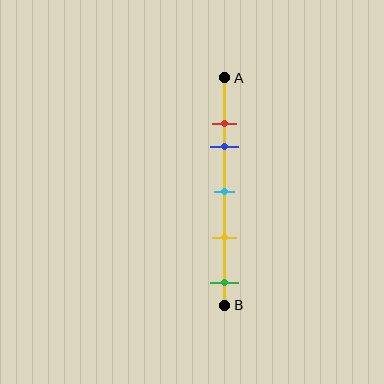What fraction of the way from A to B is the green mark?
The green mark is approximately 90% (0.9) of the way from A to B.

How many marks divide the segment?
There are 5 marks dividing the segment.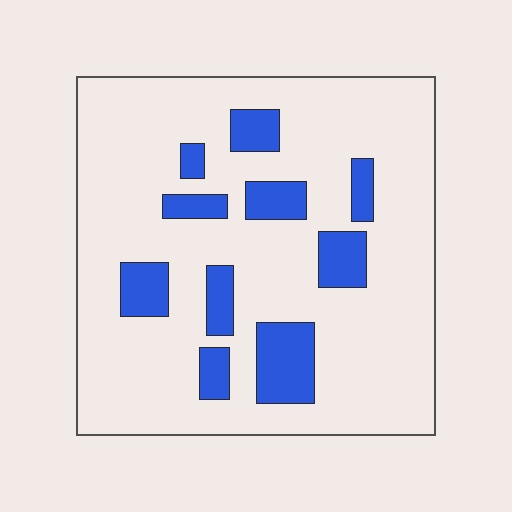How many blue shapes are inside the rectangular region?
10.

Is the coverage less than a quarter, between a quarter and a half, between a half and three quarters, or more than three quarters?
Less than a quarter.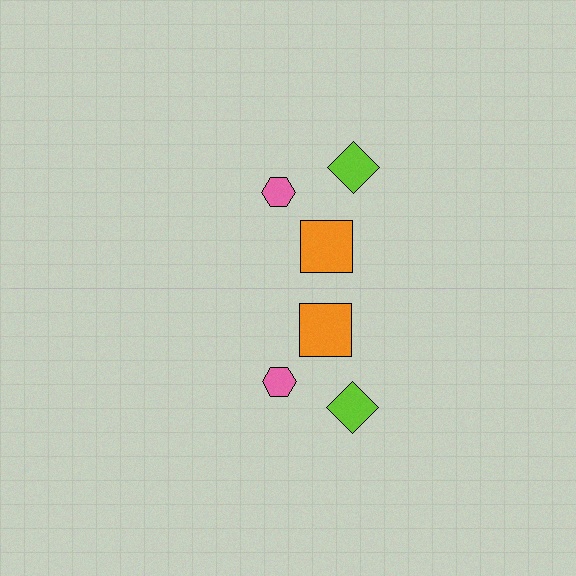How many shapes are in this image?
There are 6 shapes in this image.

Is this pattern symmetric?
Yes, this pattern has bilateral (reflection) symmetry.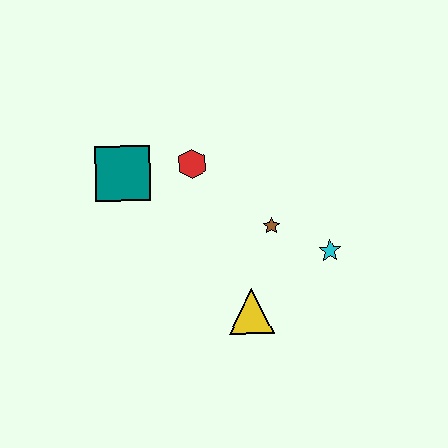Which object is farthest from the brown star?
The teal square is farthest from the brown star.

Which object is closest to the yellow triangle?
The brown star is closest to the yellow triangle.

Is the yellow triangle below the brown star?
Yes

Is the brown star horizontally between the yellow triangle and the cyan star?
Yes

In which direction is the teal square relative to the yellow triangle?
The teal square is above the yellow triangle.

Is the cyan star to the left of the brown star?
No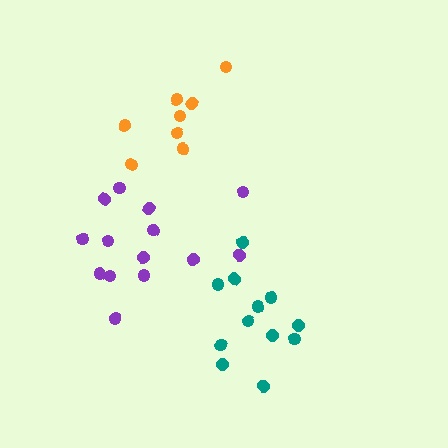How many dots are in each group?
Group 1: 8 dots, Group 2: 12 dots, Group 3: 14 dots (34 total).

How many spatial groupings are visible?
There are 3 spatial groupings.